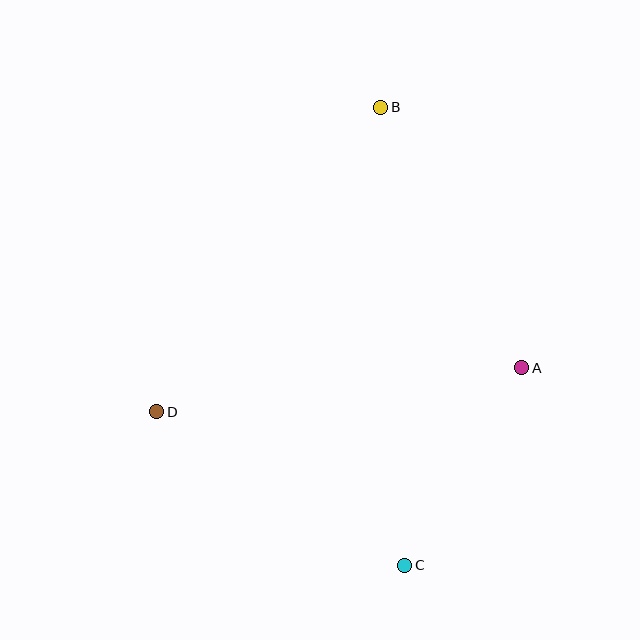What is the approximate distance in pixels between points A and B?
The distance between A and B is approximately 296 pixels.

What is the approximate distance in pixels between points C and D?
The distance between C and D is approximately 292 pixels.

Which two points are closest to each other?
Points A and C are closest to each other.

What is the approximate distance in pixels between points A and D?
The distance between A and D is approximately 368 pixels.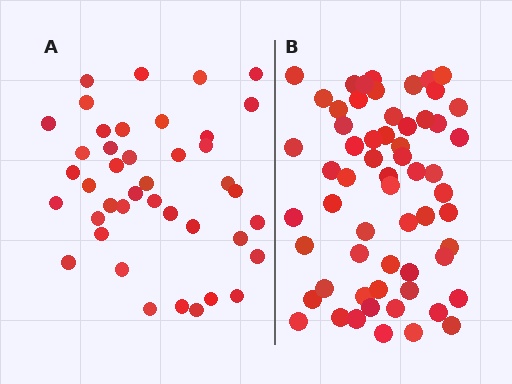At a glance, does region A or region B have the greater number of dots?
Region B (the right region) has more dots.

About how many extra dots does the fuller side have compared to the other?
Region B has approximately 20 more dots than region A.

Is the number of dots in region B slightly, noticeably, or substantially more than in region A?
Region B has substantially more. The ratio is roughly 1.5 to 1.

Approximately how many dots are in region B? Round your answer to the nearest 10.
About 60 dots.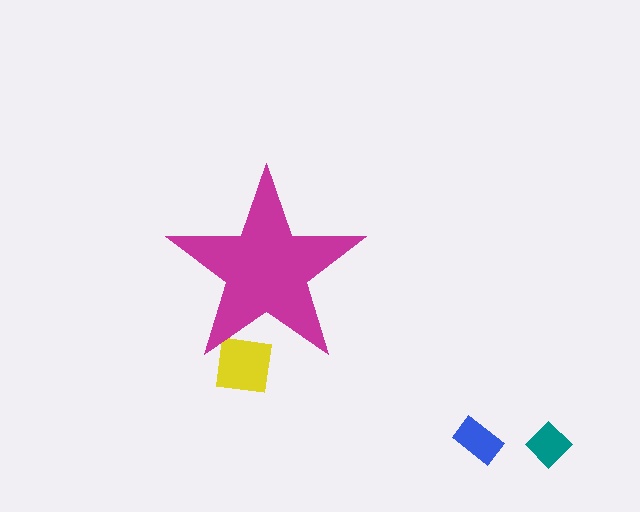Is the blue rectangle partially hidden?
No, the blue rectangle is fully visible.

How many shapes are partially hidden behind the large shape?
1 shape is partially hidden.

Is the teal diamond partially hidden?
No, the teal diamond is fully visible.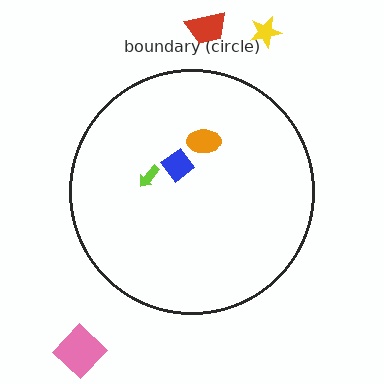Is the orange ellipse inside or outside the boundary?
Inside.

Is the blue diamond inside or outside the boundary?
Inside.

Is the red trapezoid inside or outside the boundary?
Outside.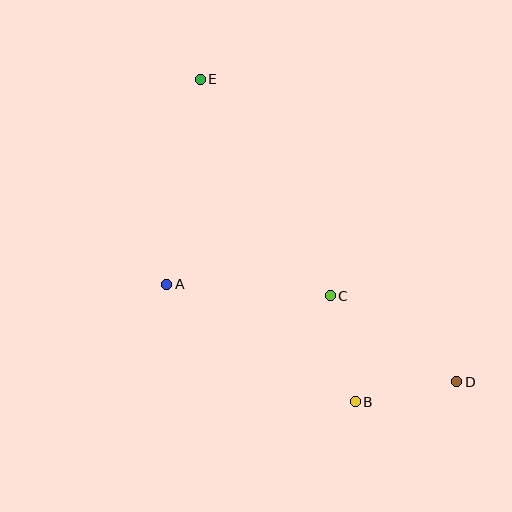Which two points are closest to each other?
Points B and D are closest to each other.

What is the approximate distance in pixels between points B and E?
The distance between B and E is approximately 358 pixels.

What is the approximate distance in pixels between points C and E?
The distance between C and E is approximately 253 pixels.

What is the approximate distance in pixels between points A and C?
The distance between A and C is approximately 164 pixels.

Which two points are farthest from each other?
Points D and E are farthest from each other.